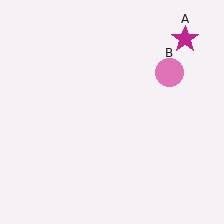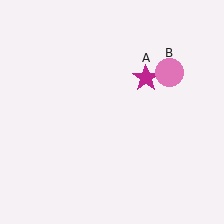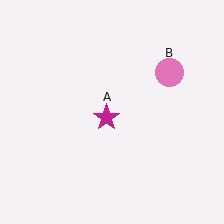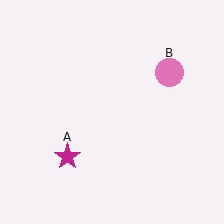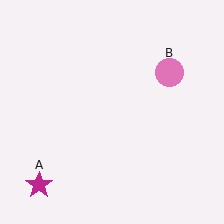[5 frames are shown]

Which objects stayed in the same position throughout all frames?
Pink circle (object B) remained stationary.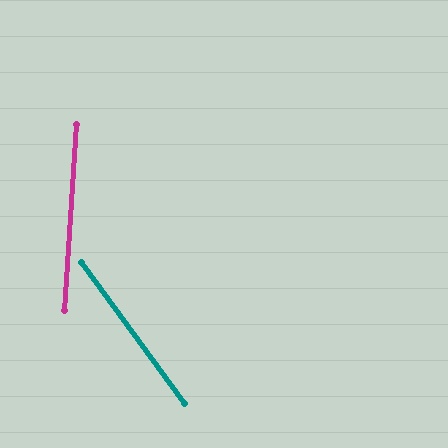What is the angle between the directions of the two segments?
Approximately 39 degrees.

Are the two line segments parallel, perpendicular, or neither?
Neither parallel nor perpendicular — they differ by about 39°.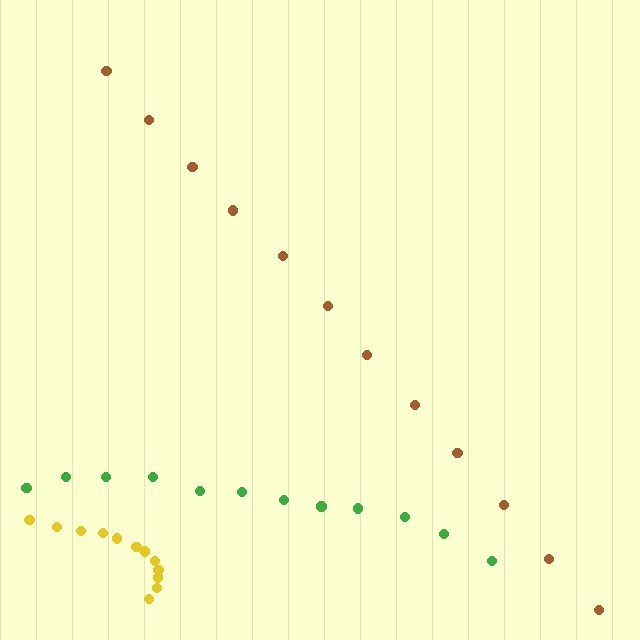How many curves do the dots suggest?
There are 3 distinct paths.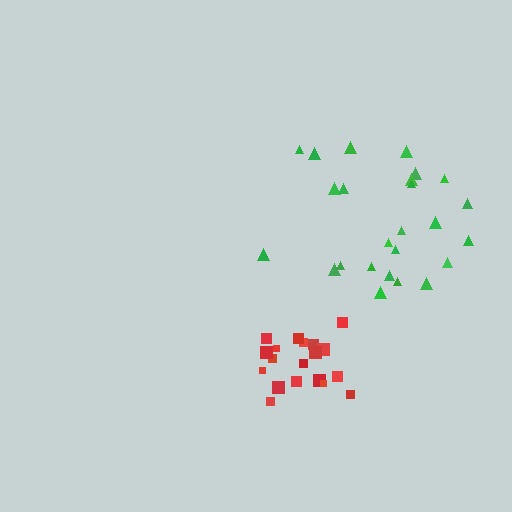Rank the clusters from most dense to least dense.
red, green.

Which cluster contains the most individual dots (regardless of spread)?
Green (25).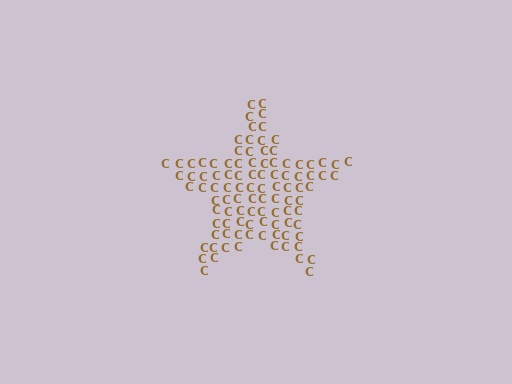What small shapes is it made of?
It is made of small letter C's.